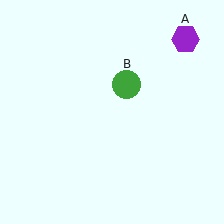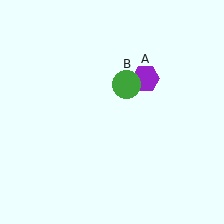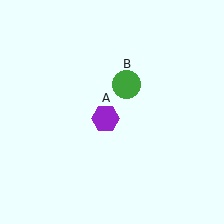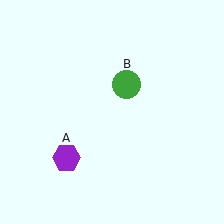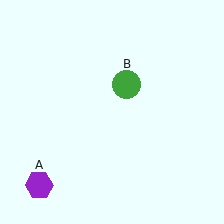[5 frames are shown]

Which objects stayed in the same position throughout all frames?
Green circle (object B) remained stationary.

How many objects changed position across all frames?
1 object changed position: purple hexagon (object A).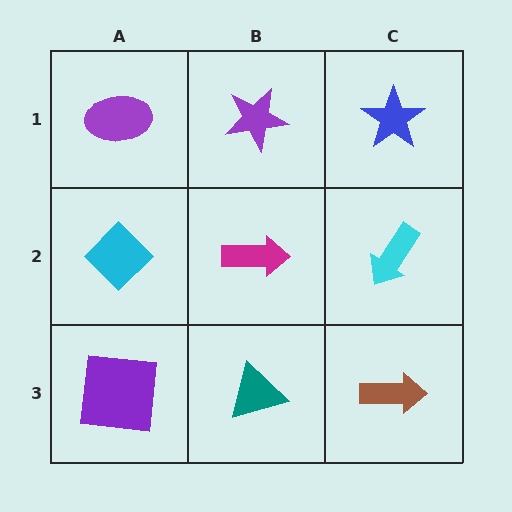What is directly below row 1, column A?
A cyan diamond.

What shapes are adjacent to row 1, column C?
A cyan arrow (row 2, column C), a purple star (row 1, column B).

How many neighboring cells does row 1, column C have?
2.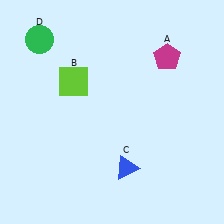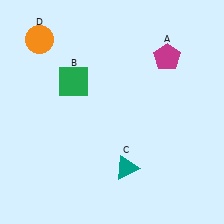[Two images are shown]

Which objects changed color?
B changed from lime to green. C changed from blue to teal. D changed from green to orange.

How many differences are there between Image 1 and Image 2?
There are 3 differences between the two images.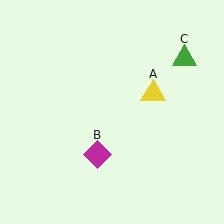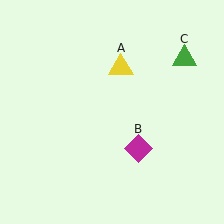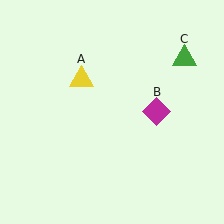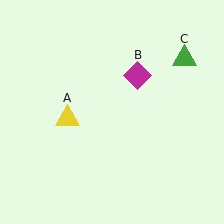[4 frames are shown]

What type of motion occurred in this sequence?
The yellow triangle (object A), magenta diamond (object B) rotated counterclockwise around the center of the scene.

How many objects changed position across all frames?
2 objects changed position: yellow triangle (object A), magenta diamond (object B).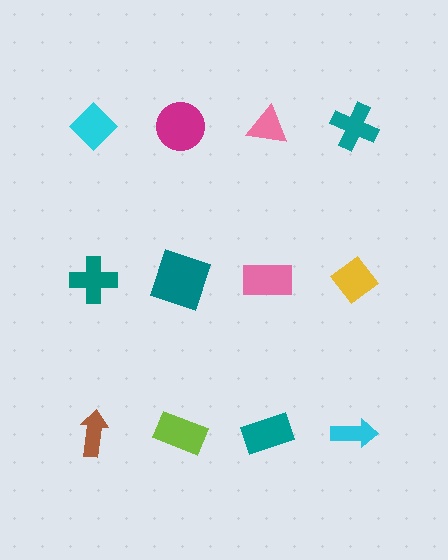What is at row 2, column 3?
A pink rectangle.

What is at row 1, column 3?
A pink triangle.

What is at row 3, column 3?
A teal rectangle.